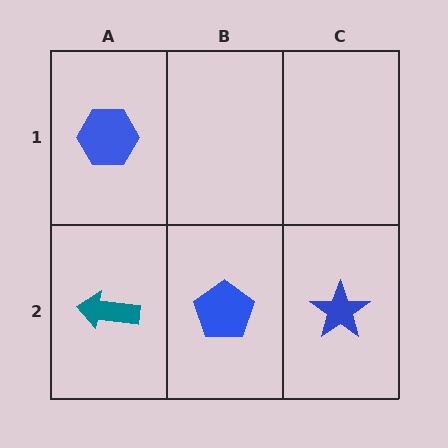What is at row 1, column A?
A blue hexagon.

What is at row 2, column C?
A blue star.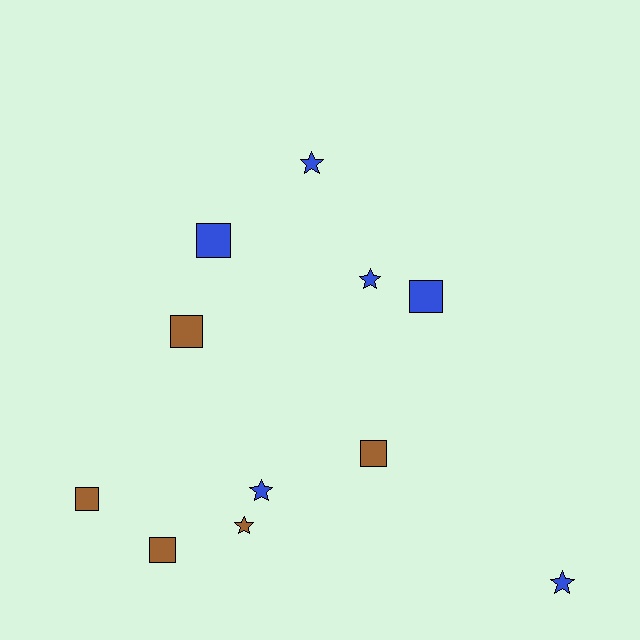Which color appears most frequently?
Blue, with 6 objects.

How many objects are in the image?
There are 11 objects.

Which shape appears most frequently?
Square, with 6 objects.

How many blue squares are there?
There are 2 blue squares.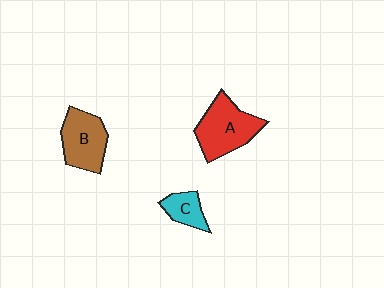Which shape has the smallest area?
Shape C (cyan).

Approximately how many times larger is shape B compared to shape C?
Approximately 1.9 times.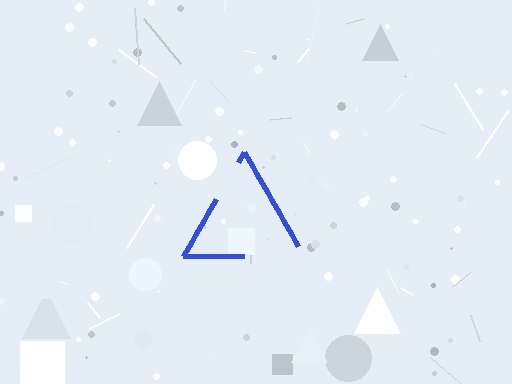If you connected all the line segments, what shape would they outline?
They would outline a triangle.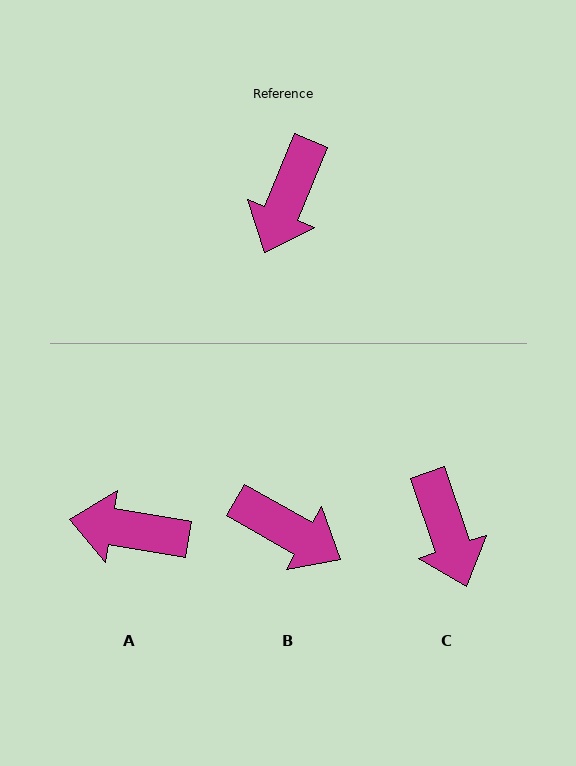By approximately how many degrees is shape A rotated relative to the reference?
Approximately 77 degrees clockwise.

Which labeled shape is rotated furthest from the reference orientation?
B, about 83 degrees away.